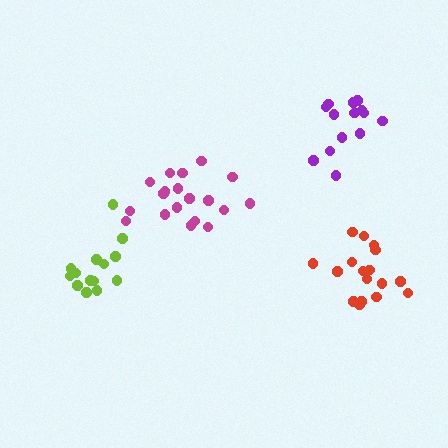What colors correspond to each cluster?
The clusters are colored: magenta, lime, red, purple.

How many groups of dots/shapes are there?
There are 4 groups.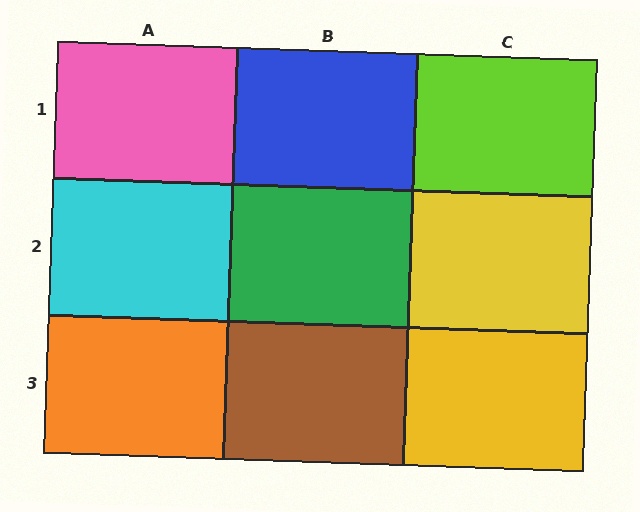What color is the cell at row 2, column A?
Cyan.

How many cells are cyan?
1 cell is cyan.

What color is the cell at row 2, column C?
Yellow.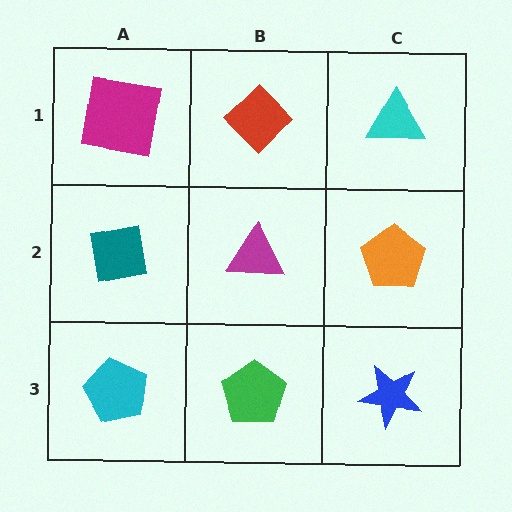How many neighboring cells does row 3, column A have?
2.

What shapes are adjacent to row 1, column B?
A magenta triangle (row 2, column B), a magenta square (row 1, column A), a cyan triangle (row 1, column C).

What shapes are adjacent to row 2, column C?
A cyan triangle (row 1, column C), a blue star (row 3, column C), a magenta triangle (row 2, column B).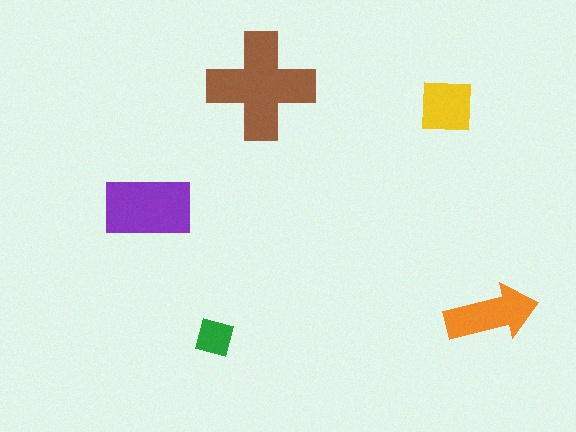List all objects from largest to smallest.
The brown cross, the purple rectangle, the orange arrow, the yellow square, the green square.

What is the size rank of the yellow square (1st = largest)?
4th.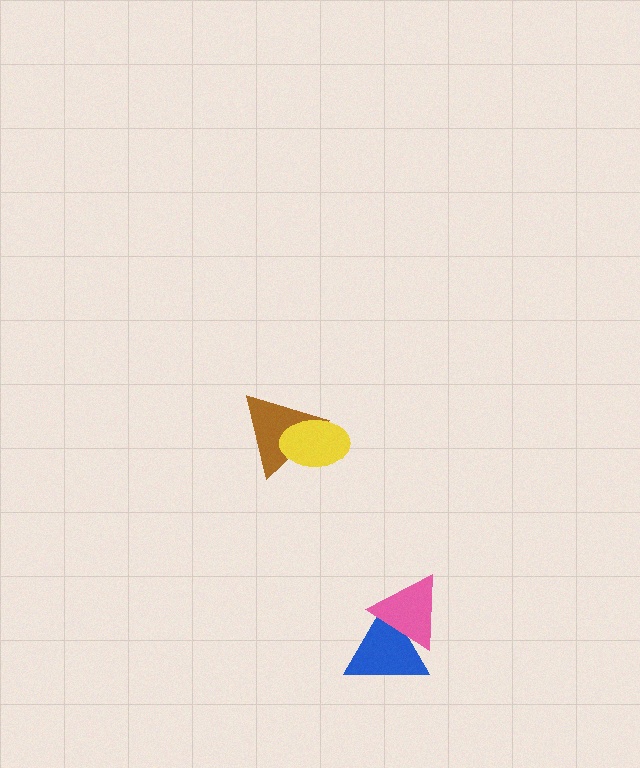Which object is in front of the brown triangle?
The yellow ellipse is in front of the brown triangle.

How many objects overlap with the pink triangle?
1 object overlaps with the pink triangle.